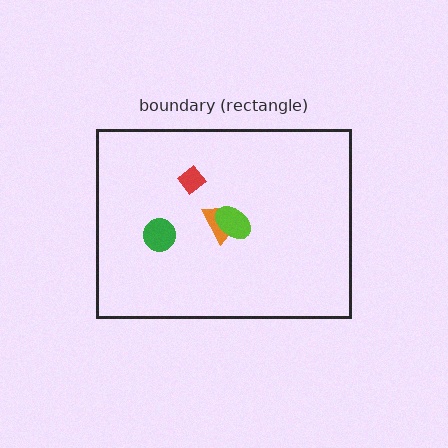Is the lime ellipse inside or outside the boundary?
Inside.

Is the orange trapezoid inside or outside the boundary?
Inside.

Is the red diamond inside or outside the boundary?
Inside.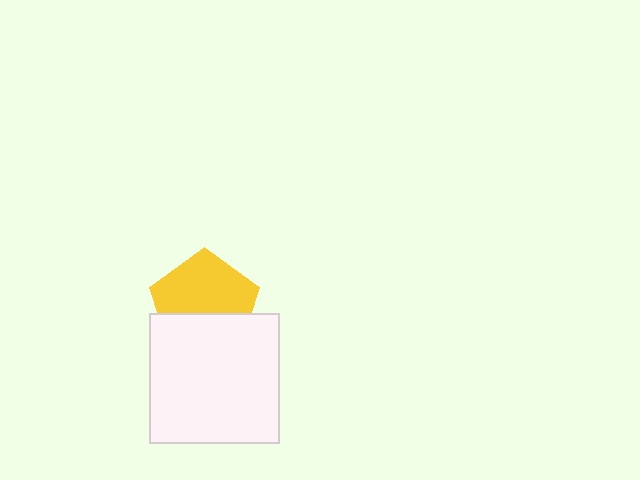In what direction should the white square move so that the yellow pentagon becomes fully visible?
The white square should move down. That is the shortest direction to clear the overlap and leave the yellow pentagon fully visible.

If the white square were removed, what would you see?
You would see the complete yellow pentagon.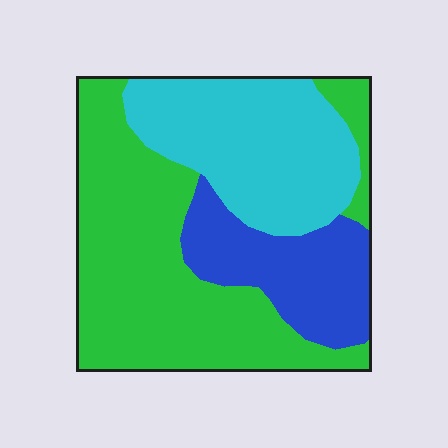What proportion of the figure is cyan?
Cyan covers 31% of the figure.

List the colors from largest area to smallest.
From largest to smallest: green, cyan, blue.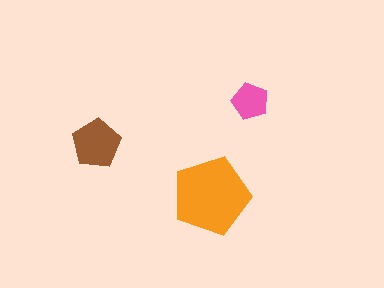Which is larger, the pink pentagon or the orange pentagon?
The orange one.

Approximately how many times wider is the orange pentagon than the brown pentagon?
About 1.5 times wider.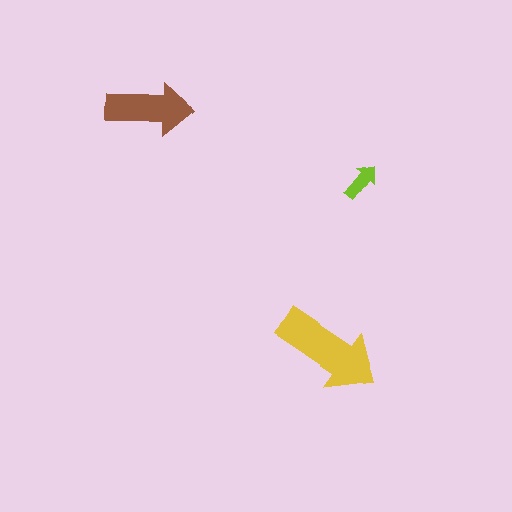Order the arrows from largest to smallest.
the yellow one, the brown one, the lime one.